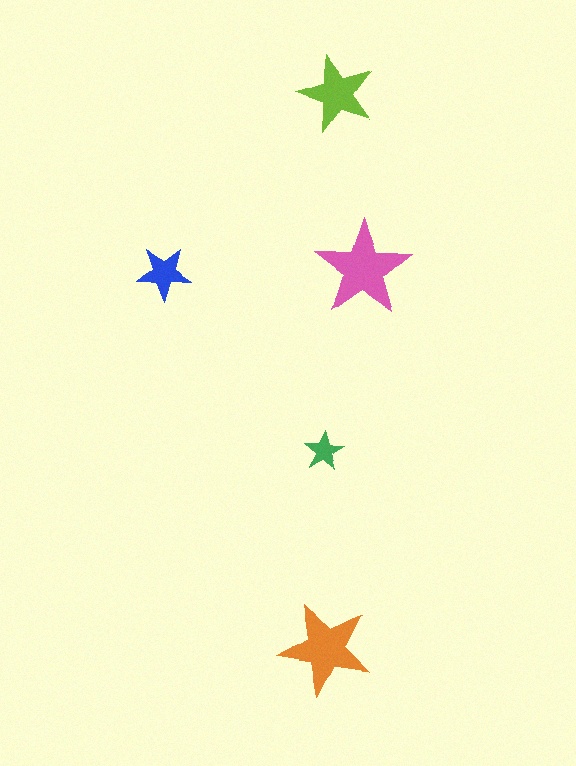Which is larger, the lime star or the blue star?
The lime one.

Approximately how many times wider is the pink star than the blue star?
About 2 times wider.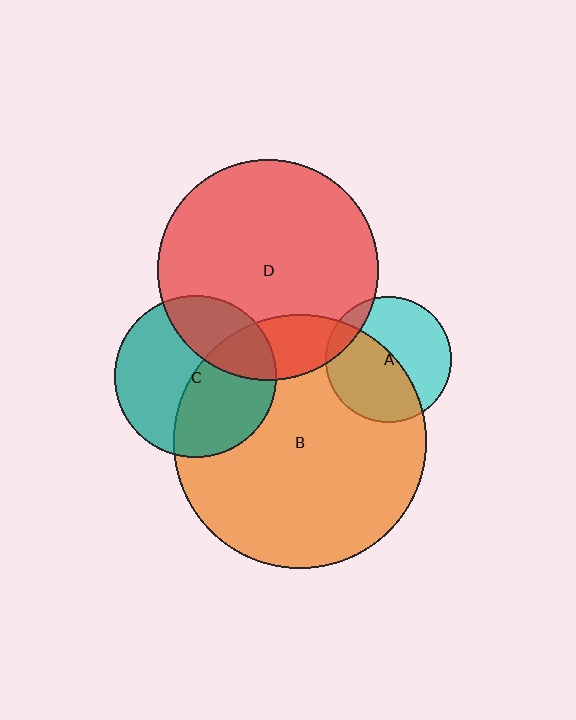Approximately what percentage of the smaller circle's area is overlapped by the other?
Approximately 50%.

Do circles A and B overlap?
Yes.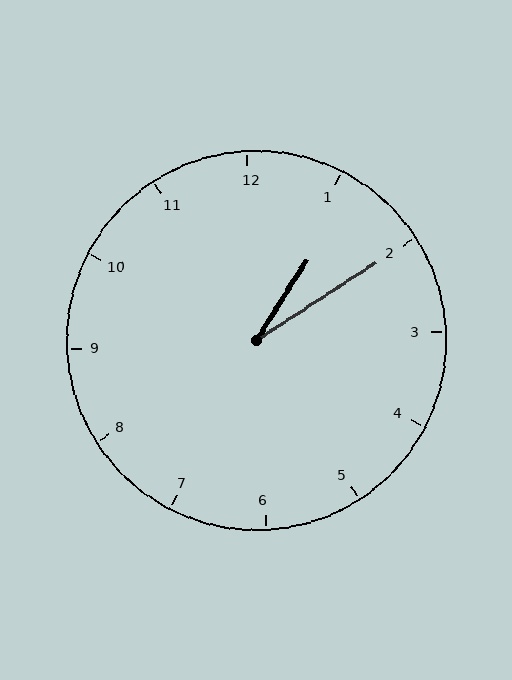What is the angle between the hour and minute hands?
Approximately 25 degrees.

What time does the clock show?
1:10.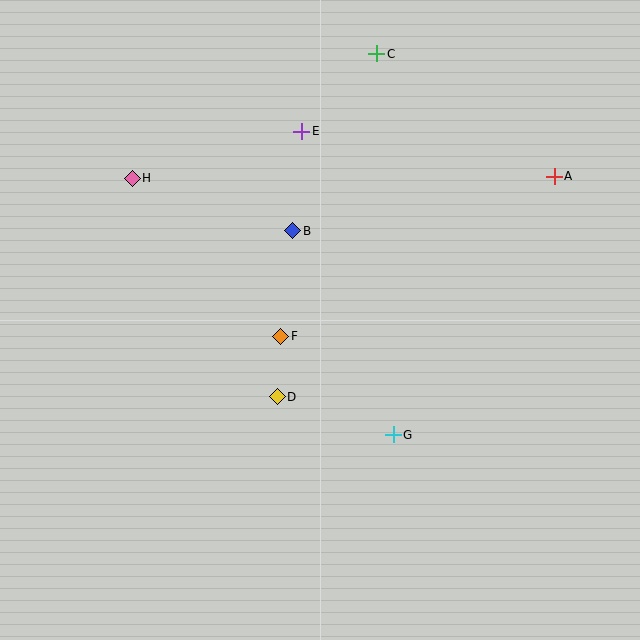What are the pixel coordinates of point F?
Point F is at (281, 336).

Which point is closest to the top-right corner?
Point A is closest to the top-right corner.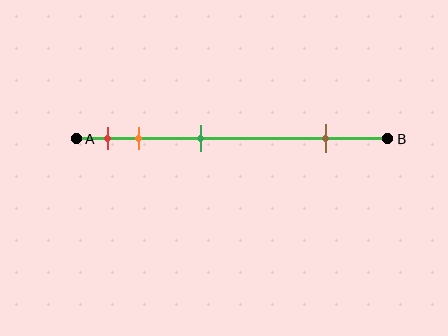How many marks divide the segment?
There are 4 marks dividing the segment.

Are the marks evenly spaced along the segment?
No, the marks are not evenly spaced.